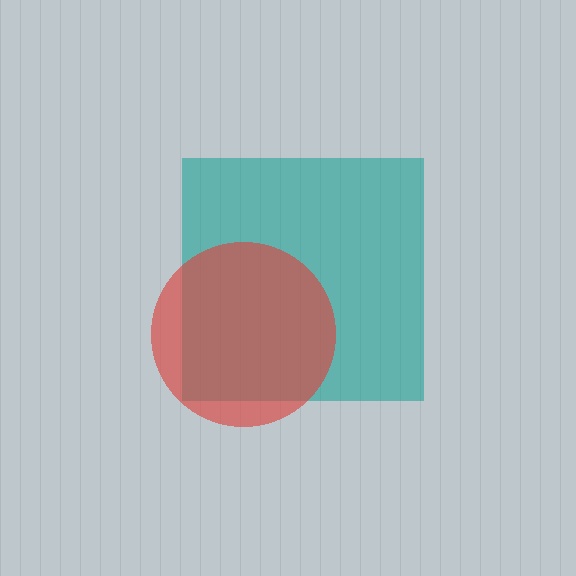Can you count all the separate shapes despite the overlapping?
Yes, there are 2 separate shapes.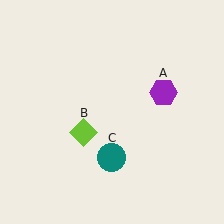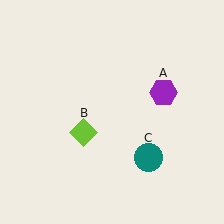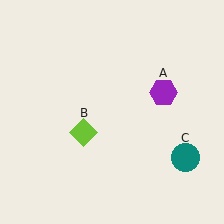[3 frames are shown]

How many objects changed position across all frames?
1 object changed position: teal circle (object C).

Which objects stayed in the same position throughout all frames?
Purple hexagon (object A) and lime diamond (object B) remained stationary.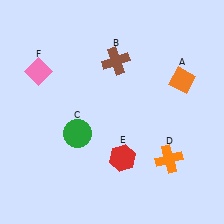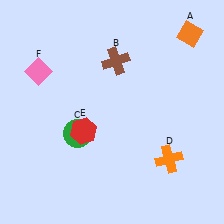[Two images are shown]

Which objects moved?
The objects that moved are: the orange diamond (A), the red hexagon (E).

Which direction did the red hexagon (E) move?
The red hexagon (E) moved left.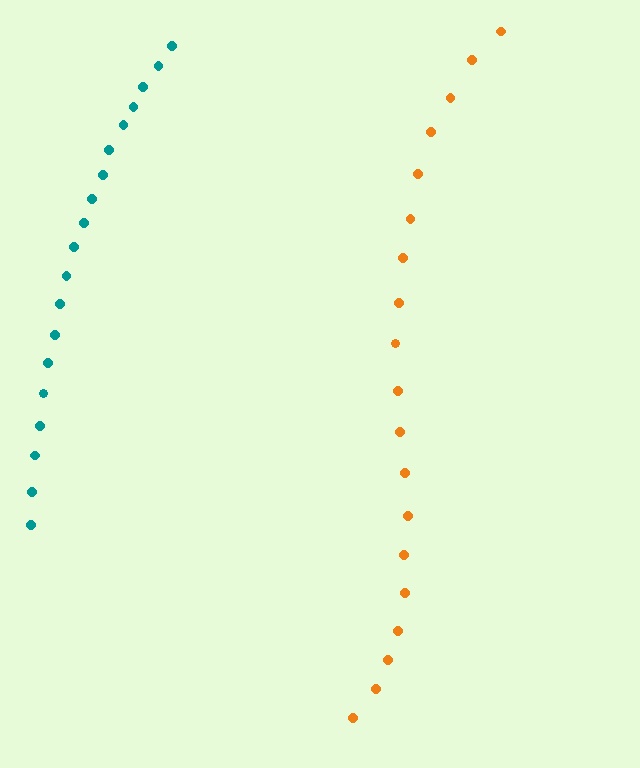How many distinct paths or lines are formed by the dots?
There are 2 distinct paths.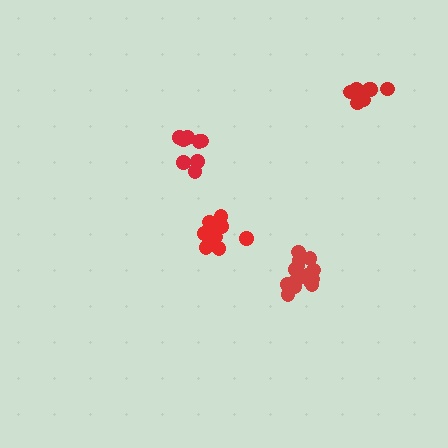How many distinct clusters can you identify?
There are 4 distinct clusters.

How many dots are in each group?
Group 1: 8 dots, Group 2: 8 dots, Group 3: 14 dots, Group 4: 11 dots (41 total).